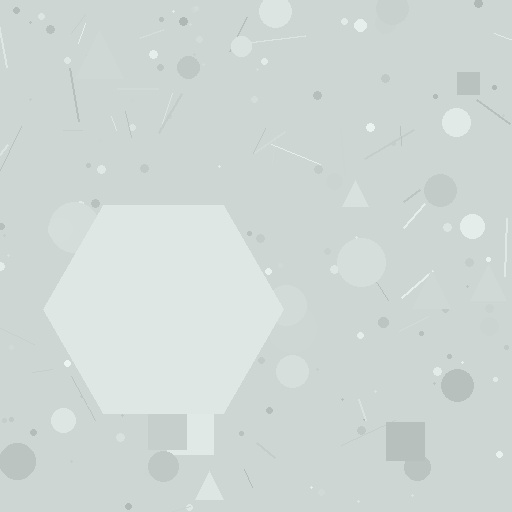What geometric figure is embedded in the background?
A hexagon is embedded in the background.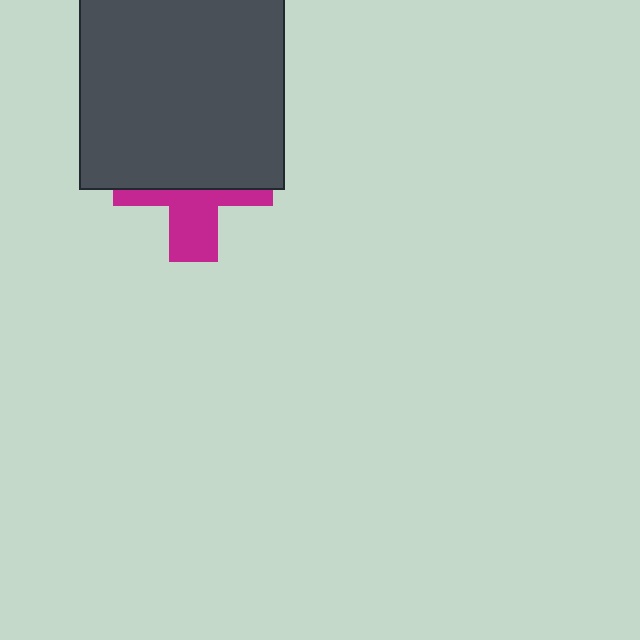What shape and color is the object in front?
The object in front is a dark gray rectangle.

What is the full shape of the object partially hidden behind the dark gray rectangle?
The partially hidden object is a magenta cross.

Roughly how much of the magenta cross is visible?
A small part of it is visible (roughly 40%).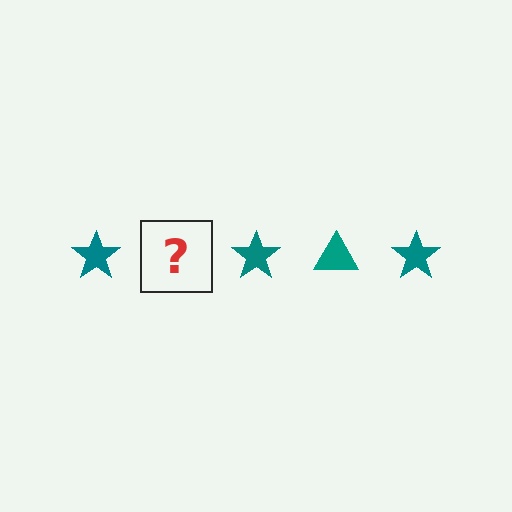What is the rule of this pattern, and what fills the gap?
The rule is that the pattern cycles through star, triangle shapes in teal. The gap should be filled with a teal triangle.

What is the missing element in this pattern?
The missing element is a teal triangle.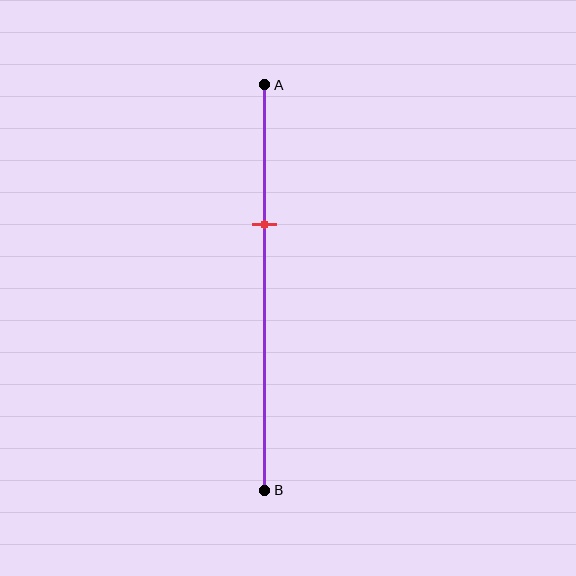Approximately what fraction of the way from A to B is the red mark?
The red mark is approximately 35% of the way from A to B.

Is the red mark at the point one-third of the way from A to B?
Yes, the mark is approximately at the one-third point.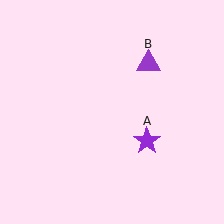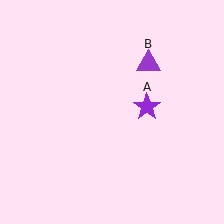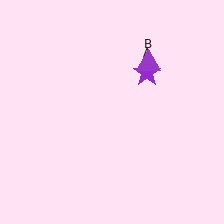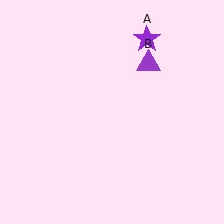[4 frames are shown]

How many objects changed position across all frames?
1 object changed position: purple star (object A).